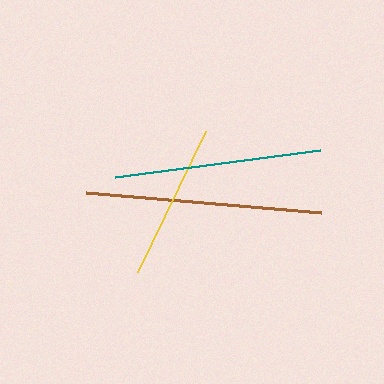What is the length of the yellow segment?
The yellow segment is approximately 156 pixels long.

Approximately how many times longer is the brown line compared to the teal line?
The brown line is approximately 1.1 times the length of the teal line.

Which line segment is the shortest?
The yellow line is the shortest at approximately 156 pixels.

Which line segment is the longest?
The brown line is the longest at approximately 236 pixels.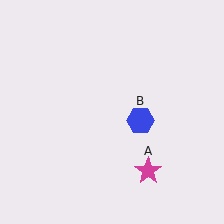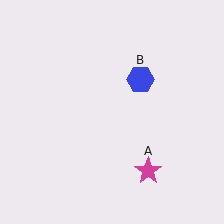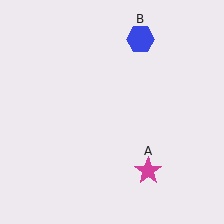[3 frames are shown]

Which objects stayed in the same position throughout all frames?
Magenta star (object A) remained stationary.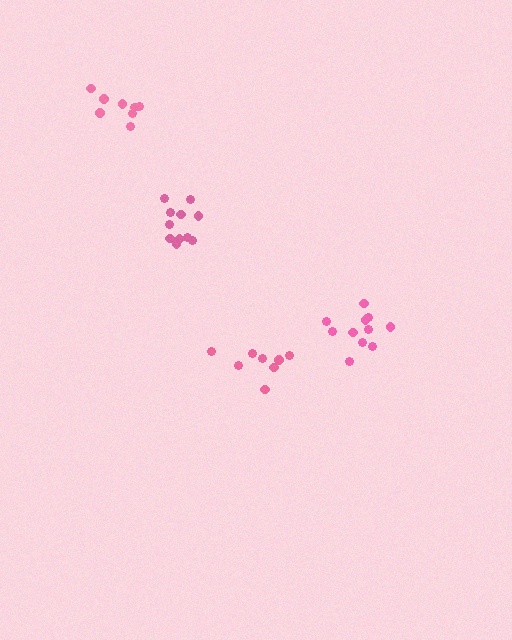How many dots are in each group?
Group 1: 11 dots, Group 2: 8 dots, Group 3: 11 dots, Group 4: 8 dots (38 total).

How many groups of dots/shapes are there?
There are 4 groups.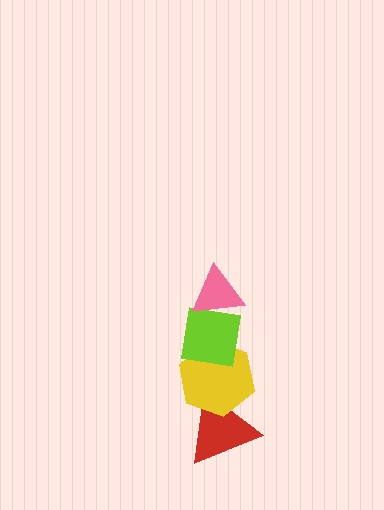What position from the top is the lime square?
The lime square is 2nd from the top.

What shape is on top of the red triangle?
The yellow hexagon is on top of the red triangle.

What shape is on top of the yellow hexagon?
The lime square is on top of the yellow hexagon.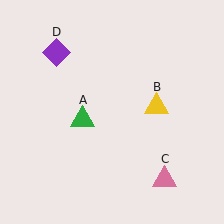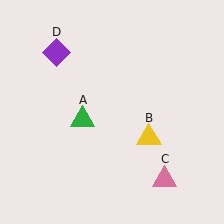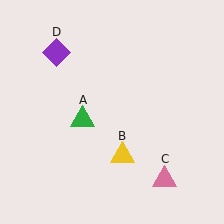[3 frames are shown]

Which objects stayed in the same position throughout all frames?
Green triangle (object A) and pink triangle (object C) and purple diamond (object D) remained stationary.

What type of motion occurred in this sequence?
The yellow triangle (object B) rotated clockwise around the center of the scene.